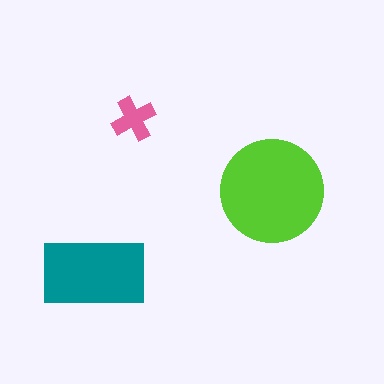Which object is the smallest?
The pink cross.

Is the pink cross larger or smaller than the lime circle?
Smaller.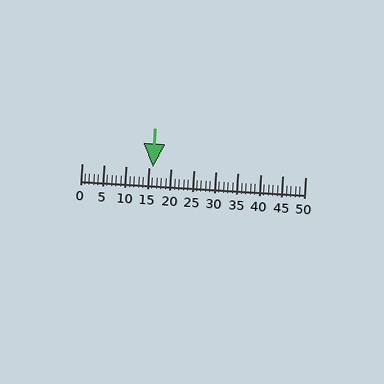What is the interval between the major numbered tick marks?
The major tick marks are spaced 5 units apart.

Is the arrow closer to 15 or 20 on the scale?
The arrow is closer to 15.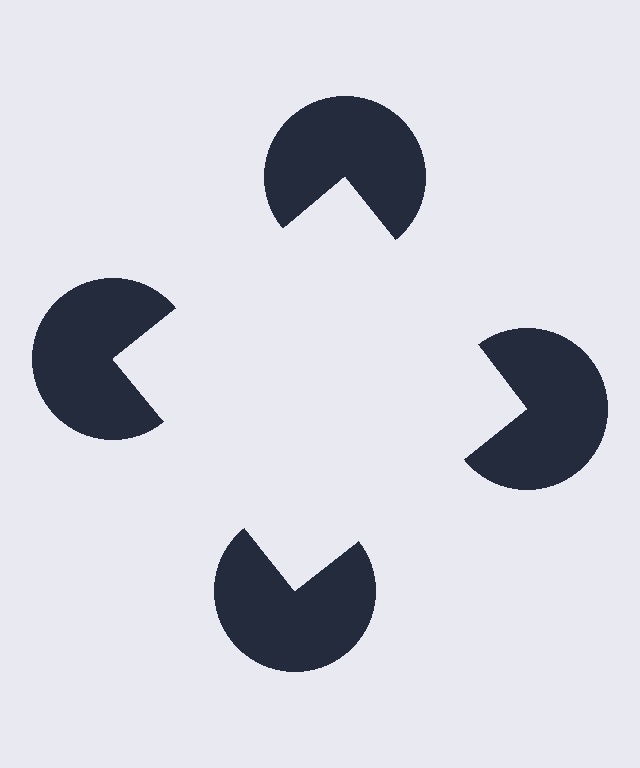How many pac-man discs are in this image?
There are 4 — one at each vertex of the illusory square.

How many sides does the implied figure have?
4 sides.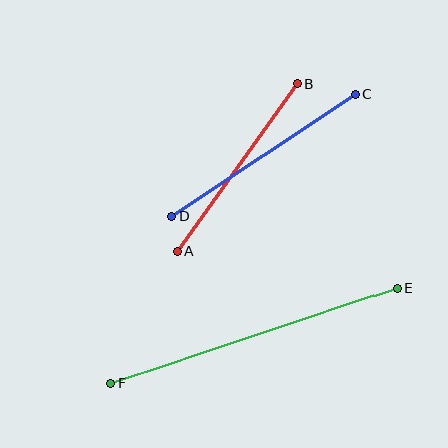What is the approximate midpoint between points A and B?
The midpoint is at approximately (237, 168) pixels.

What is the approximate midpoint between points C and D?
The midpoint is at approximately (264, 155) pixels.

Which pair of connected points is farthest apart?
Points E and F are farthest apart.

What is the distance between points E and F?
The distance is approximately 301 pixels.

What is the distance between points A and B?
The distance is approximately 206 pixels.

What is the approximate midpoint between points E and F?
The midpoint is at approximately (254, 335) pixels.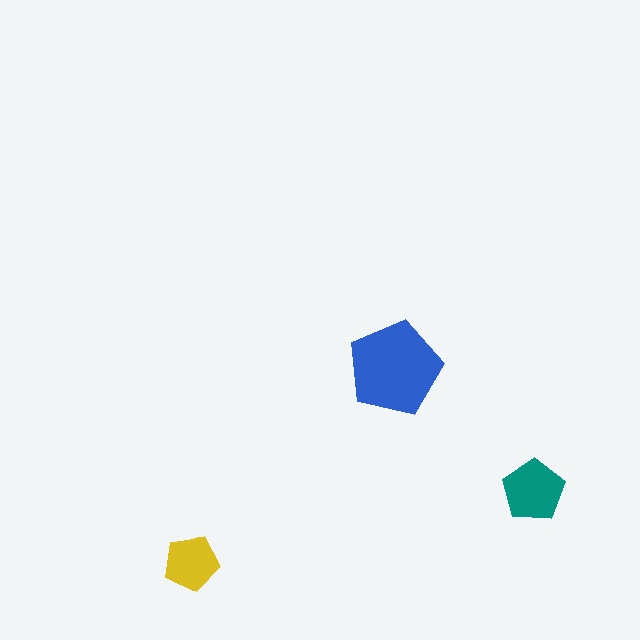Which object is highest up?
The blue pentagon is topmost.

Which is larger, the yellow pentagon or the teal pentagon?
The teal one.